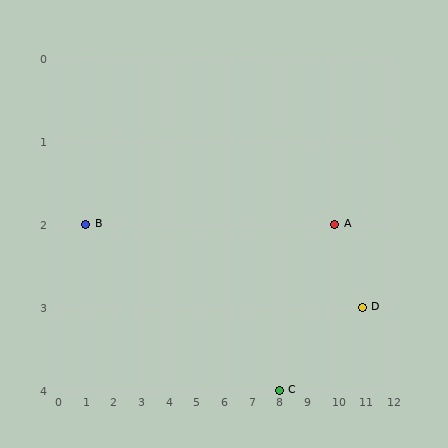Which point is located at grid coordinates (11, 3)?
Point D is at (11, 3).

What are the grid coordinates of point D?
Point D is at grid coordinates (11, 3).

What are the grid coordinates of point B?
Point B is at grid coordinates (1, 2).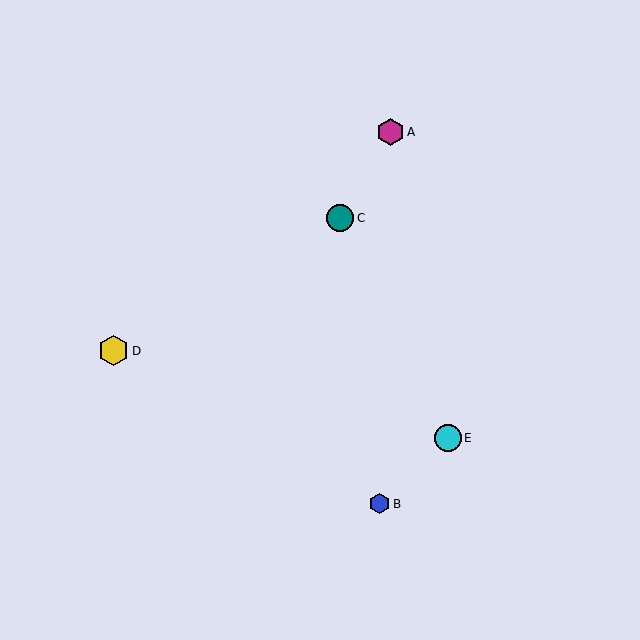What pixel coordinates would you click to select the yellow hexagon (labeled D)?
Click at (113, 351) to select the yellow hexagon D.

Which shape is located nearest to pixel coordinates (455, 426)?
The cyan circle (labeled E) at (448, 438) is nearest to that location.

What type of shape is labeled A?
Shape A is a magenta hexagon.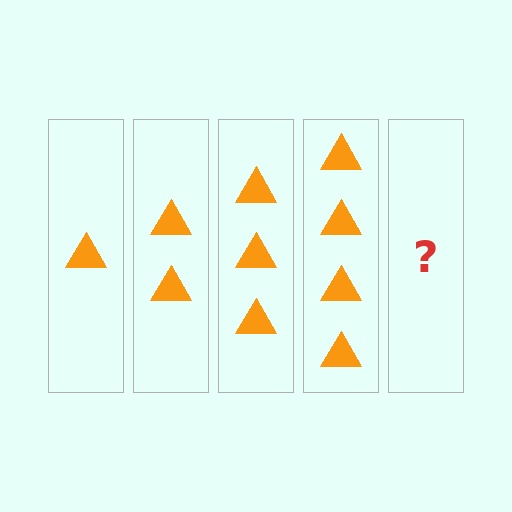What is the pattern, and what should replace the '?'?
The pattern is that each step adds one more triangle. The '?' should be 5 triangles.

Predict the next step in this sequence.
The next step is 5 triangles.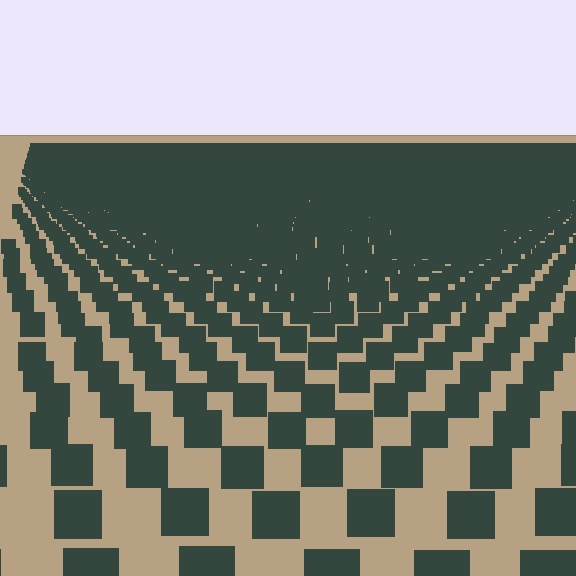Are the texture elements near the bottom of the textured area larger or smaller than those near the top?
Larger. Near the bottom, elements are closer to the viewer and appear at a bigger on-screen size.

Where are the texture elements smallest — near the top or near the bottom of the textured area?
Near the top.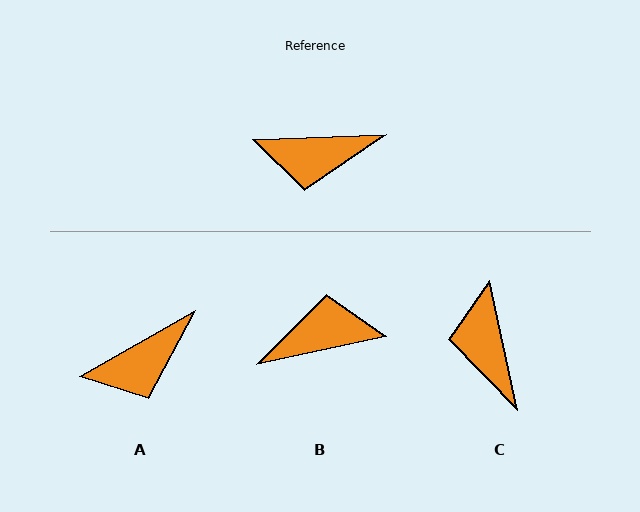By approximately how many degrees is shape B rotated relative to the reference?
Approximately 170 degrees clockwise.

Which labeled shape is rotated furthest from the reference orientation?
B, about 170 degrees away.